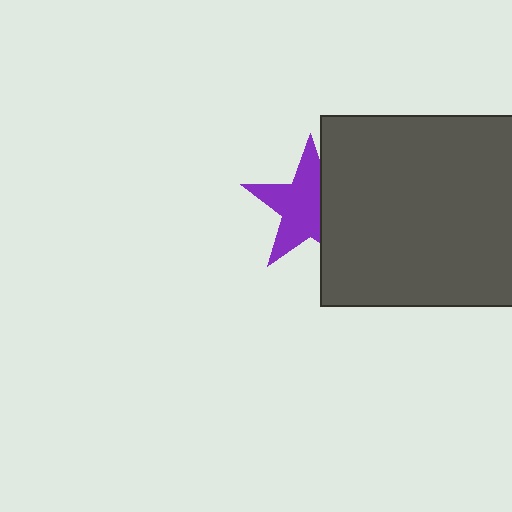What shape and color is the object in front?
The object in front is a dark gray rectangle.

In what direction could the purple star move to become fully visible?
The purple star could move left. That would shift it out from behind the dark gray rectangle entirely.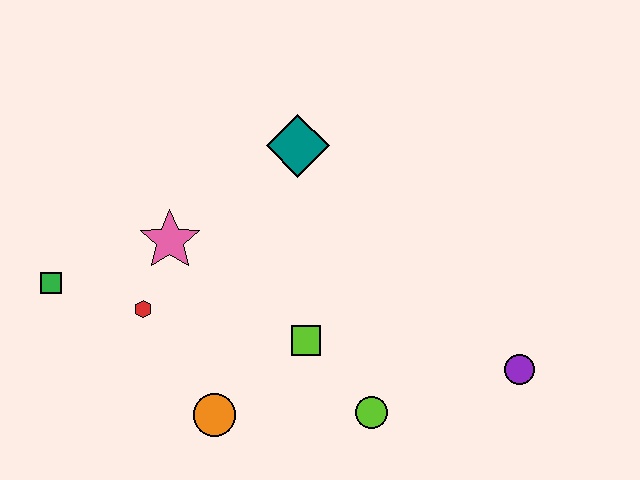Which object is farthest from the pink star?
The purple circle is farthest from the pink star.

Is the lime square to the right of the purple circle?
No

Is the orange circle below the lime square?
Yes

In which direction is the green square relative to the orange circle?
The green square is to the left of the orange circle.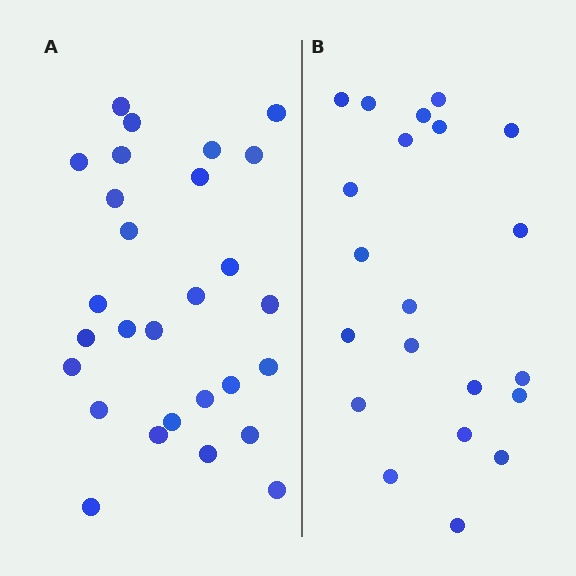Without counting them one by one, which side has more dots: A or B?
Region A (the left region) has more dots.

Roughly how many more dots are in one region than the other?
Region A has roughly 8 or so more dots than region B.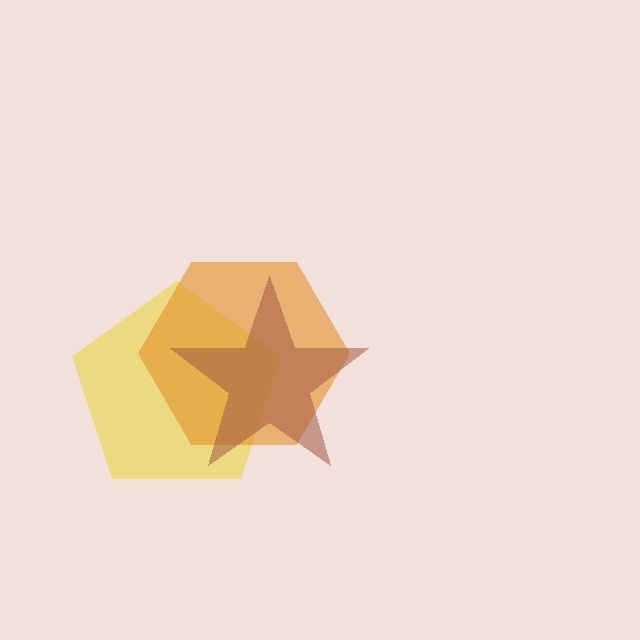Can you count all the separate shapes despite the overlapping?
Yes, there are 3 separate shapes.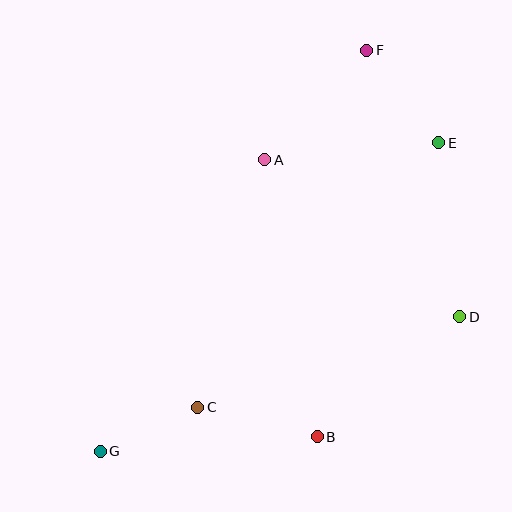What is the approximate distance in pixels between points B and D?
The distance between B and D is approximately 186 pixels.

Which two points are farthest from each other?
Points F and G are farthest from each other.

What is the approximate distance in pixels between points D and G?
The distance between D and G is approximately 384 pixels.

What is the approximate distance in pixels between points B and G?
The distance between B and G is approximately 218 pixels.